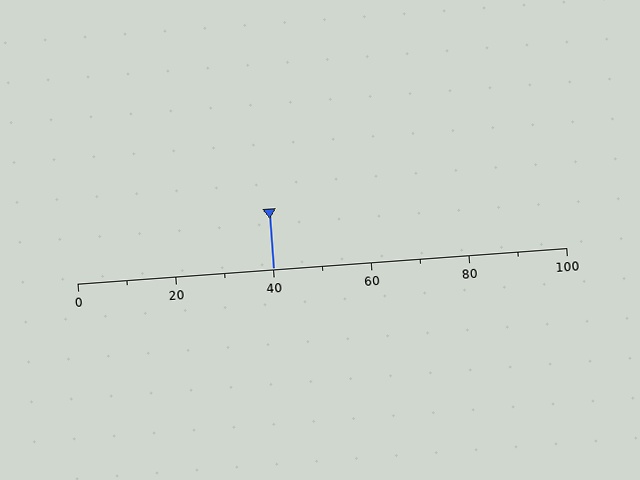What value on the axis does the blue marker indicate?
The marker indicates approximately 40.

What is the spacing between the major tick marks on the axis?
The major ticks are spaced 20 apart.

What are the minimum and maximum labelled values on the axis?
The axis runs from 0 to 100.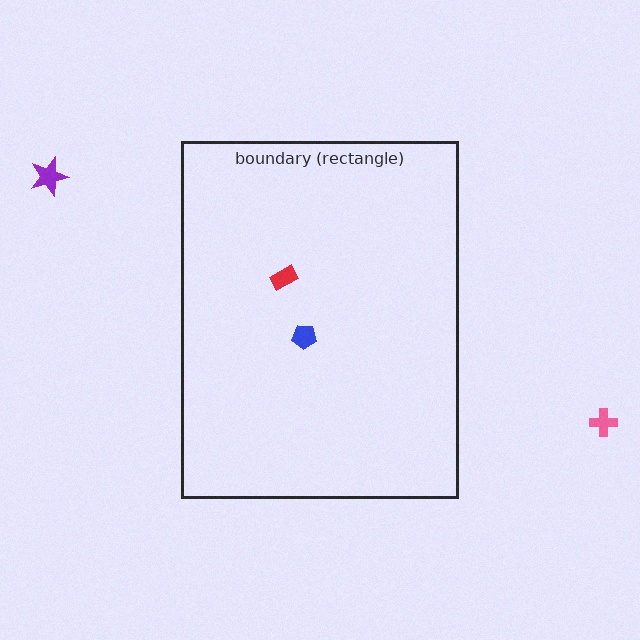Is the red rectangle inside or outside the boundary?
Inside.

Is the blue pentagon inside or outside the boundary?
Inside.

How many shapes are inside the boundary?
2 inside, 2 outside.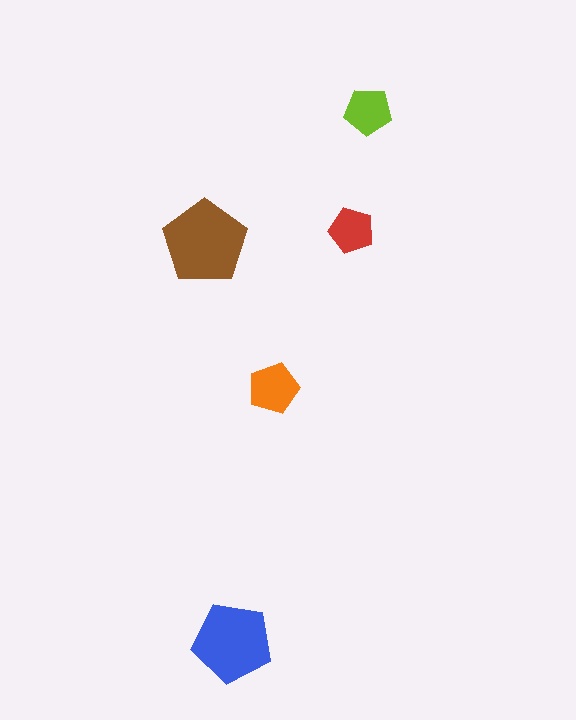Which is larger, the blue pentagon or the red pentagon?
The blue one.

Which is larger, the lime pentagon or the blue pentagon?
The blue one.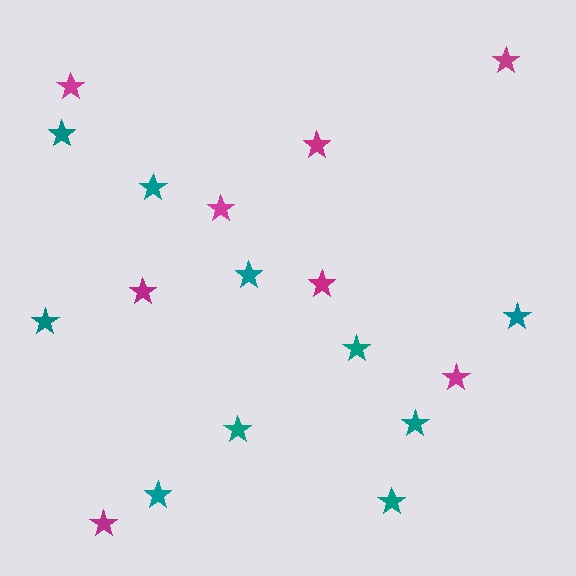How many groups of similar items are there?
There are 2 groups: one group of teal stars (10) and one group of magenta stars (8).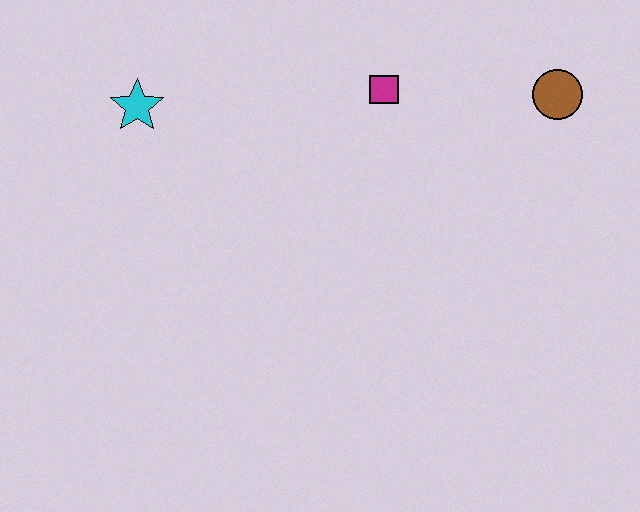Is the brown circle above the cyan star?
Yes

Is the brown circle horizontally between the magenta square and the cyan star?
No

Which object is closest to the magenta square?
The brown circle is closest to the magenta square.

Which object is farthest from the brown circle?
The cyan star is farthest from the brown circle.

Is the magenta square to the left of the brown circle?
Yes